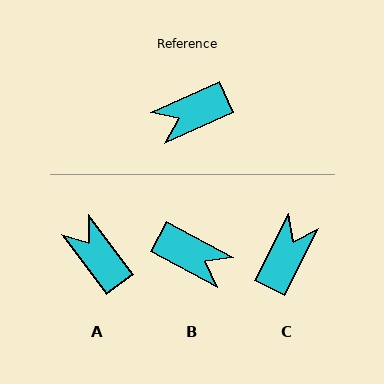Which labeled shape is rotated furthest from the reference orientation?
C, about 141 degrees away.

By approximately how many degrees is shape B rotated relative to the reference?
Approximately 128 degrees counter-clockwise.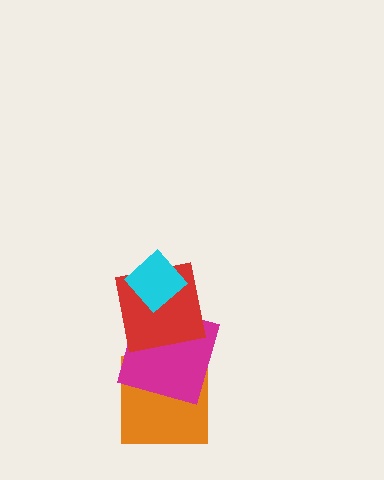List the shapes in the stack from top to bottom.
From top to bottom: the cyan diamond, the red square, the magenta square, the orange square.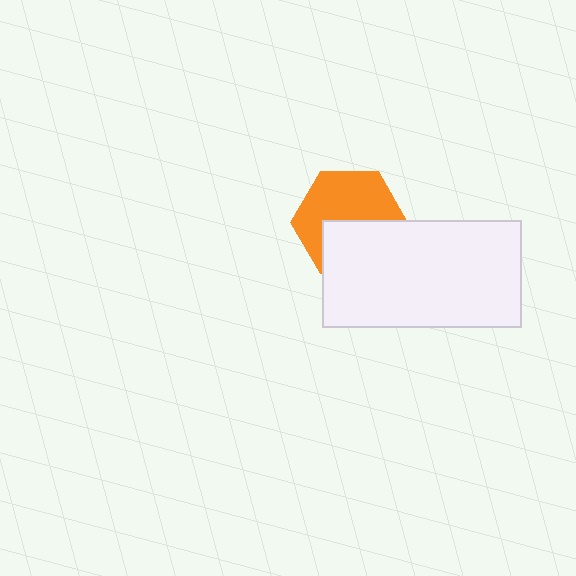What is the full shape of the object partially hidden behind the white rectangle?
The partially hidden object is an orange hexagon.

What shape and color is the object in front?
The object in front is a white rectangle.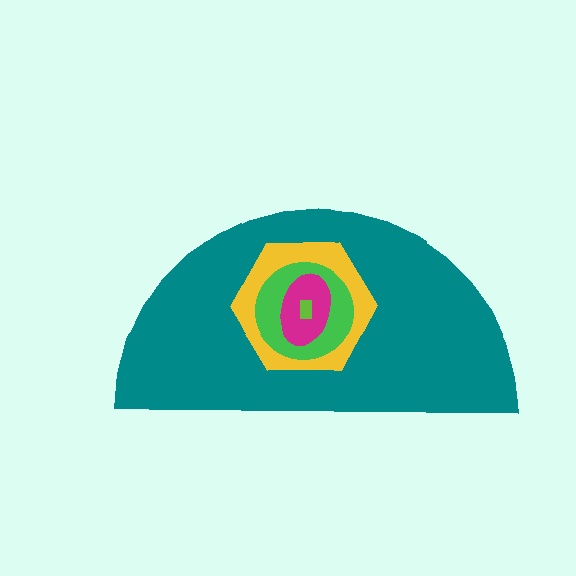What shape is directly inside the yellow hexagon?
The green circle.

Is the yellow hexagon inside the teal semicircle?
Yes.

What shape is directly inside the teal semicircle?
The yellow hexagon.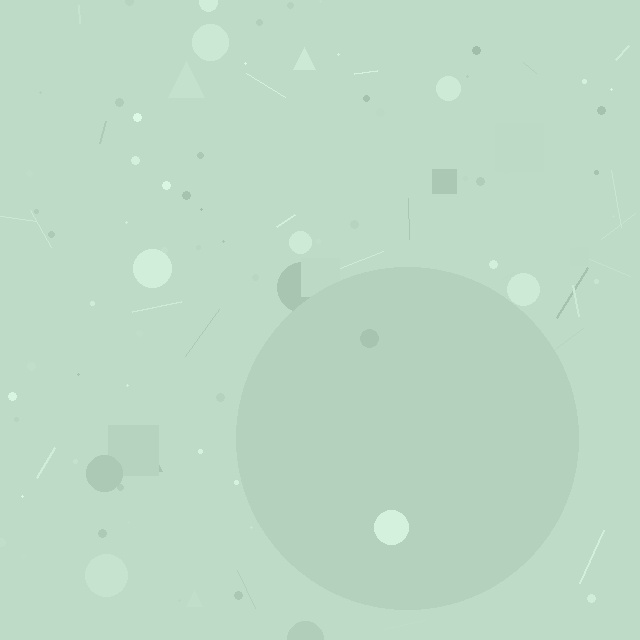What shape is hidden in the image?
A circle is hidden in the image.